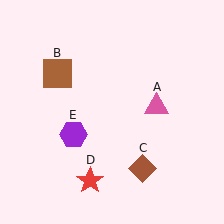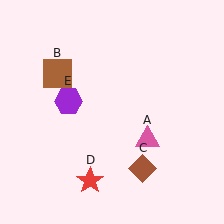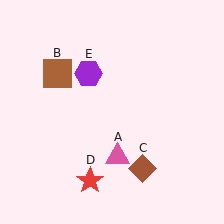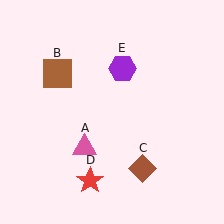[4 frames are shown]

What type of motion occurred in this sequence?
The pink triangle (object A), purple hexagon (object E) rotated clockwise around the center of the scene.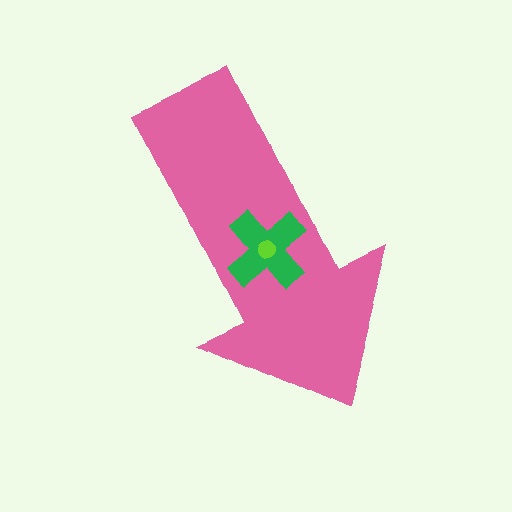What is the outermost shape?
The pink arrow.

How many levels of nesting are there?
3.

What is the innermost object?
The lime circle.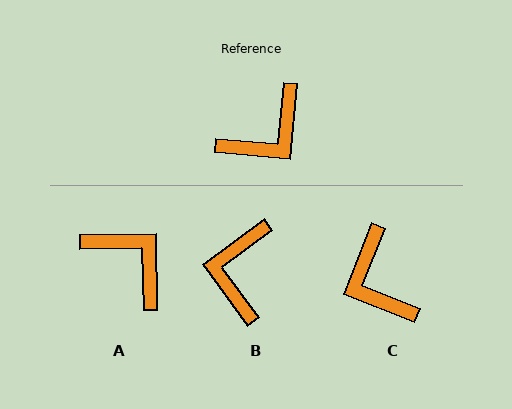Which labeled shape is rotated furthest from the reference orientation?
B, about 138 degrees away.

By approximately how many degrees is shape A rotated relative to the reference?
Approximately 96 degrees counter-clockwise.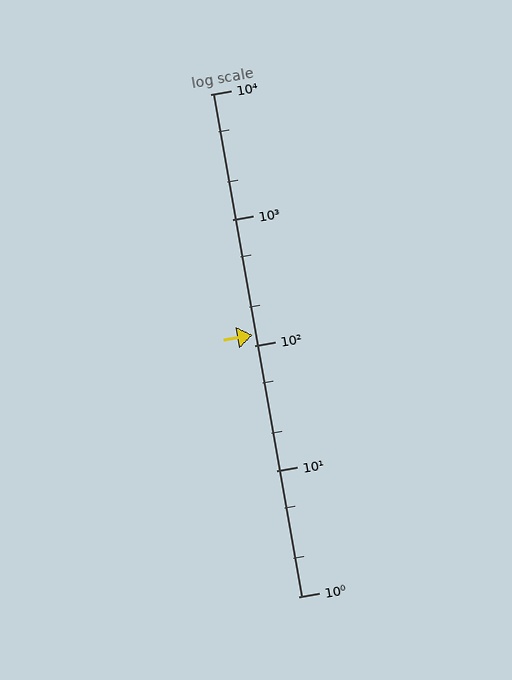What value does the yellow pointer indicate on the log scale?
The pointer indicates approximately 120.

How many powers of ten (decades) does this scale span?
The scale spans 4 decades, from 1 to 10000.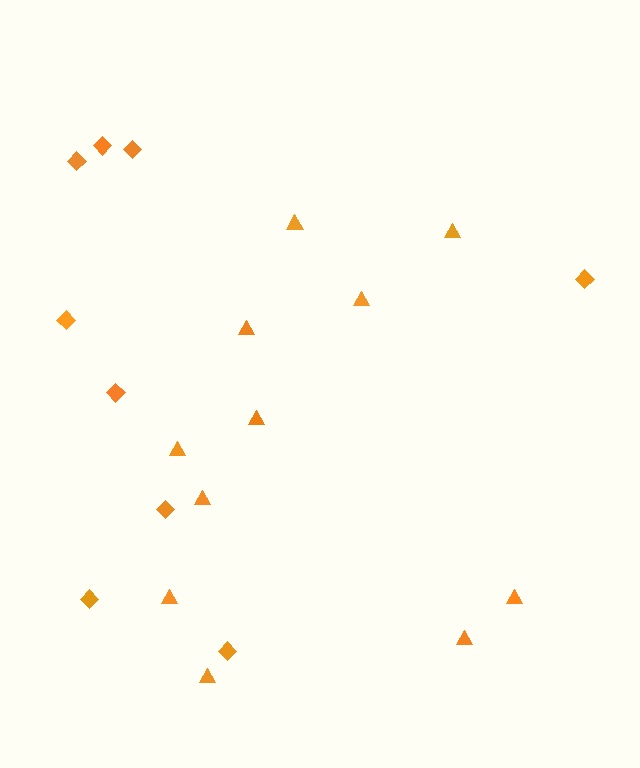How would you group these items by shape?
There are 2 groups: one group of diamonds (9) and one group of triangles (11).